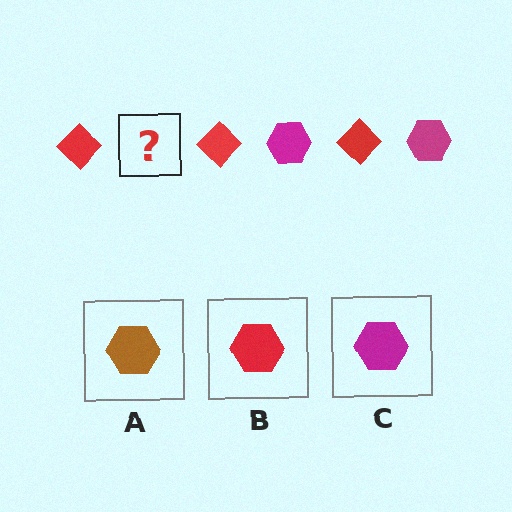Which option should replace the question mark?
Option C.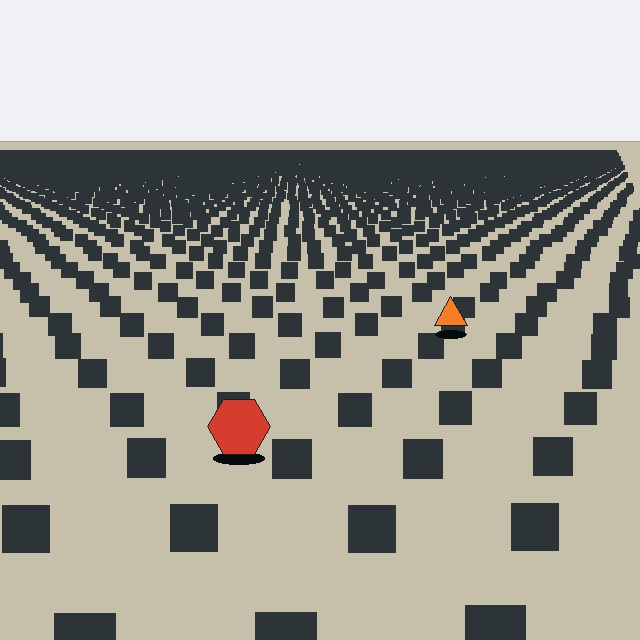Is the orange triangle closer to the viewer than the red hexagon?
No. The red hexagon is closer — you can tell from the texture gradient: the ground texture is coarser near it.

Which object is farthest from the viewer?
The orange triangle is farthest from the viewer. It appears smaller and the ground texture around it is denser.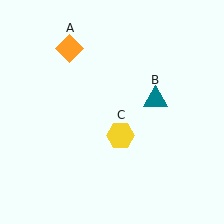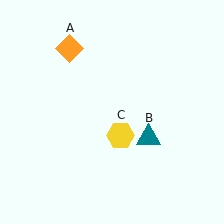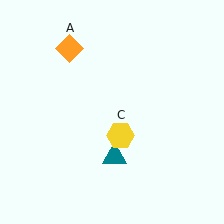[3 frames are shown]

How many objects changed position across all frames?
1 object changed position: teal triangle (object B).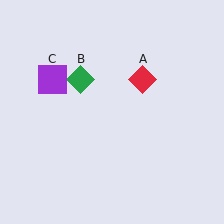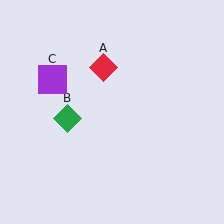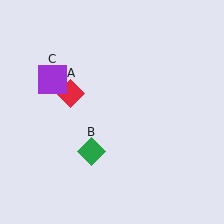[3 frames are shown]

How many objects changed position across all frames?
2 objects changed position: red diamond (object A), green diamond (object B).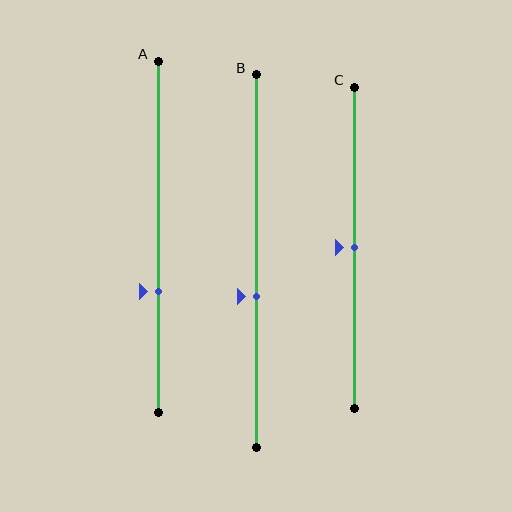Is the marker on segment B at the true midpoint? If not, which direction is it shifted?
No, the marker on segment B is shifted downward by about 10% of the segment length.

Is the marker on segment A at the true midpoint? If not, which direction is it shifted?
No, the marker on segment A is shifted downward by about 16% of the segment length.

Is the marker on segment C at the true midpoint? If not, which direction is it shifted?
Yes, the marker on segment C is at the true midpoint.